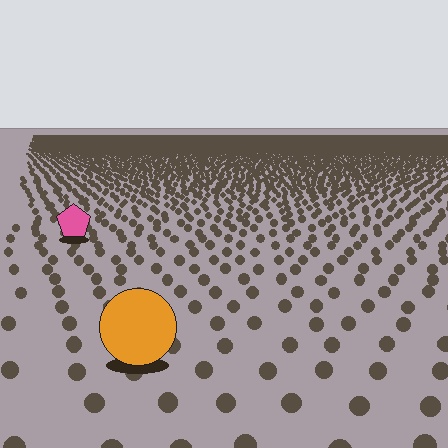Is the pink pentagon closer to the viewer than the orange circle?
No. The orange circle is closer — you can tell from the texture gradient: the ground texture is coarser near it.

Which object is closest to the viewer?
The orange circle is closest. The texture marks near it are larger and more spread out.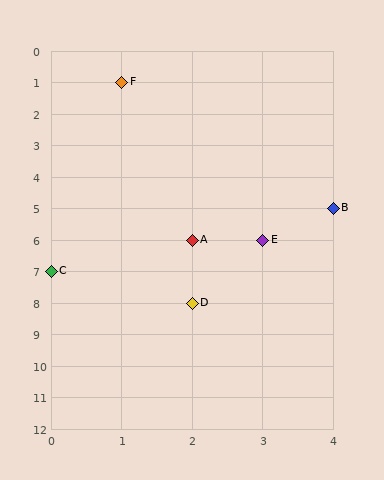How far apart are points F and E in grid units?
Points F and E are 2 columns and 5 rows apart (about 5.4 grid units diagonally).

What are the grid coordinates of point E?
Point E is at grid coordinates (3, 6).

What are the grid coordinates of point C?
Point C is at grid coordinates (0, 7).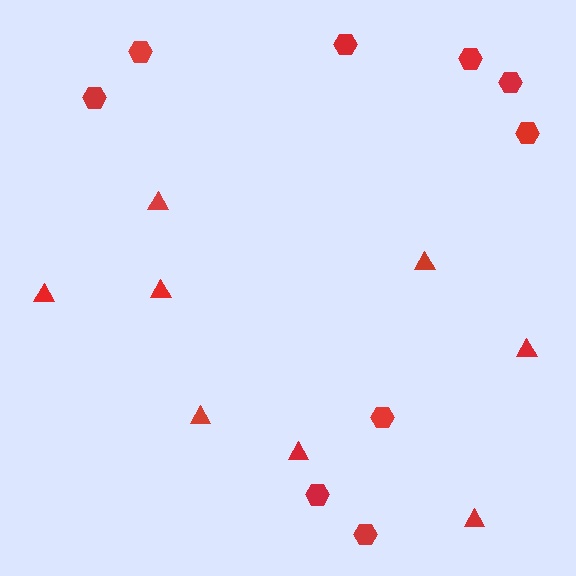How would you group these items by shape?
There are 2 groups: one group of hexagons (9) and one group of triangles (8).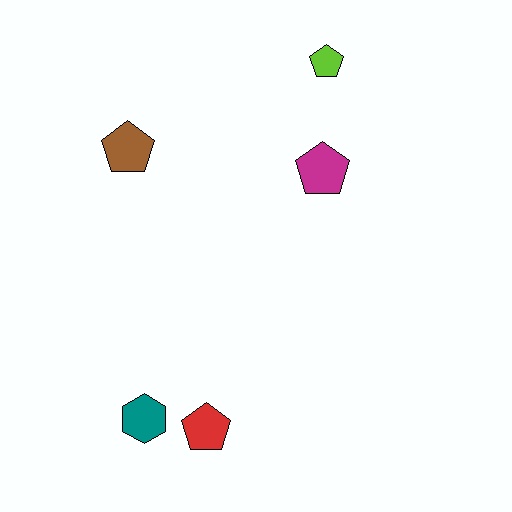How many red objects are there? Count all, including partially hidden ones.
There is 1 red object.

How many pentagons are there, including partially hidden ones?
There are 4 pentagons.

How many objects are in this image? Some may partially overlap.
There are 5 objects.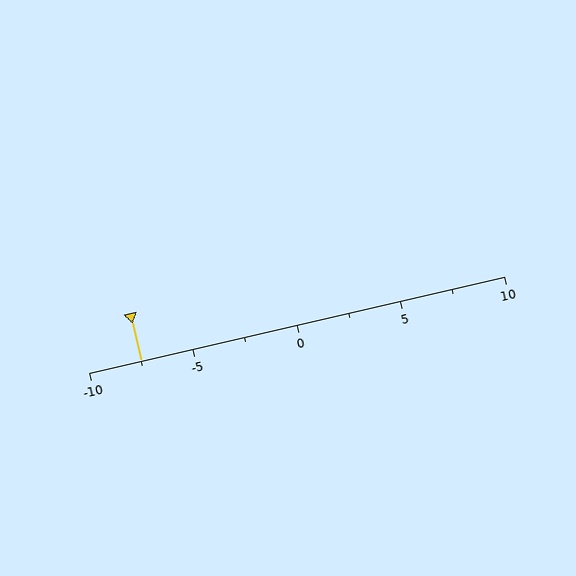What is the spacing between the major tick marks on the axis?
The major ticks are spaced 5 apart.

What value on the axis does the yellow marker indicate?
The marker indicates approximately -7.5.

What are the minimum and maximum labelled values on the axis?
The axis runs from -10 to 10.